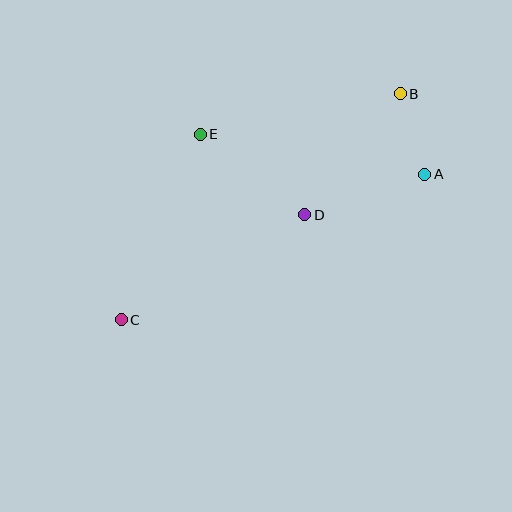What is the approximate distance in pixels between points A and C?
The distance between A and C is approximately 336 pixels.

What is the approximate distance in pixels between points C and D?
The distance between C and D is approximately 211 pixels.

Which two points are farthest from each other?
Points B and C are farthest from each other.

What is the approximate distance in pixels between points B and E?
The distance between B and E is approximately 205 pixels.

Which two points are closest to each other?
Points A and B are closest to each other.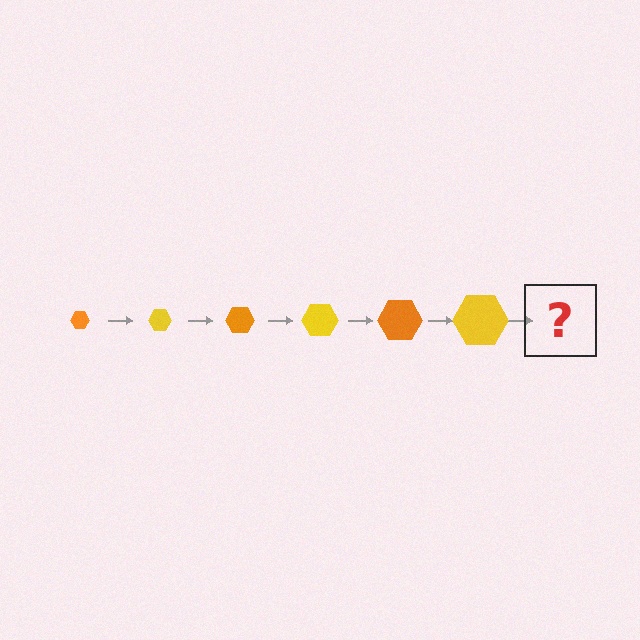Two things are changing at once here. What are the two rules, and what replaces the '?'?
The two rules are that the hexagon grows larger each step and the color cycles through orange and yellow. The '?' should be an orange hexagon, larger than the previous one.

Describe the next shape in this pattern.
It should be an orange hexagon, larger than the previous one.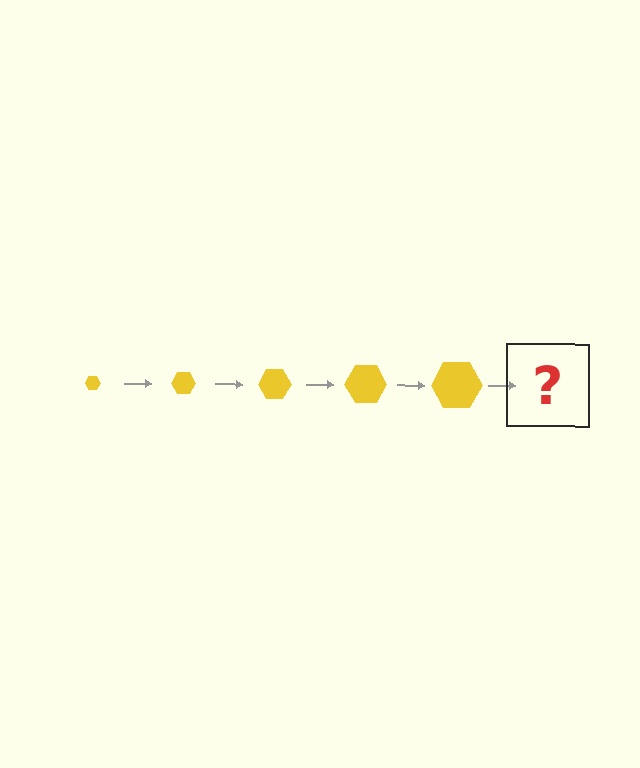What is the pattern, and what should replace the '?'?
The pattern is that the hexagon gets progressively larger each step. The '?' should be a yellow hexagon, larger than the previous one.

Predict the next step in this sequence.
The next step is a yellow hexagon, larger than the previous one.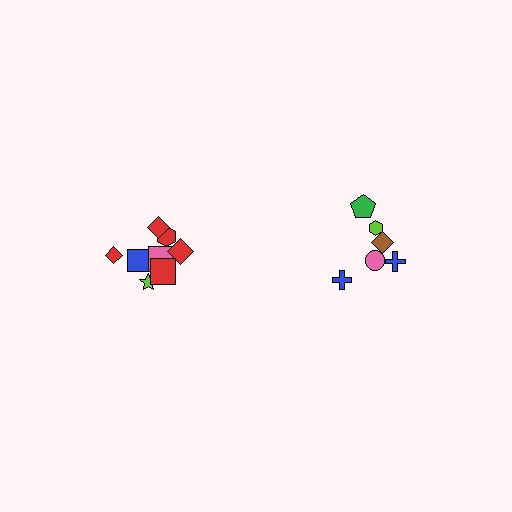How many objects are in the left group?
There are 8 objects.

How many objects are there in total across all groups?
There are 14 objects.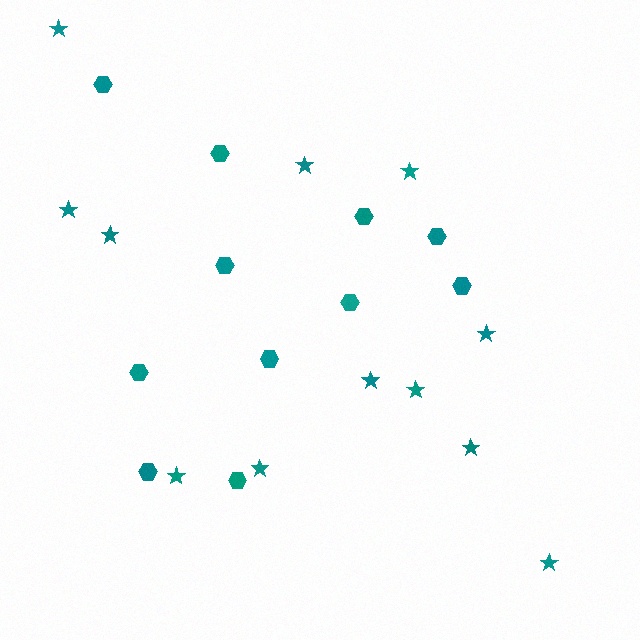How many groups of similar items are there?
There are 2 groups: one group of hexagons (11) and one group of stars (12).